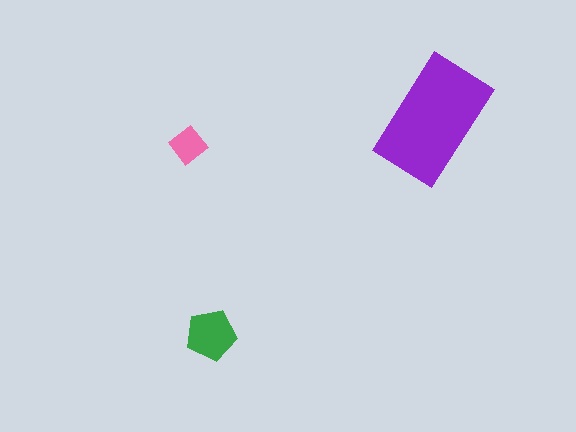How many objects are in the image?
There are 3 objects in the image.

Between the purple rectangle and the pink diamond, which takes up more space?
The purple rectangle.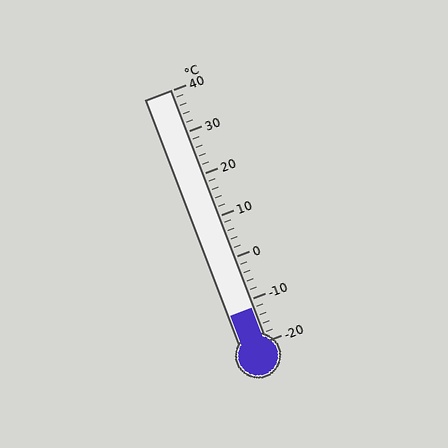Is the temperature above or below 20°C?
The temperature is below 20°C.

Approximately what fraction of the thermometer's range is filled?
The thermometer is filled to approximately 15% of its range.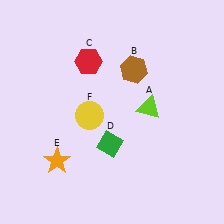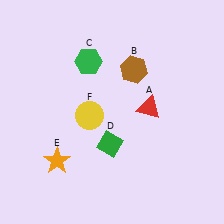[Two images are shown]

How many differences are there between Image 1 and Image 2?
There are 2 differences between the two images.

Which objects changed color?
A changed from lime to red. C changed from red to green.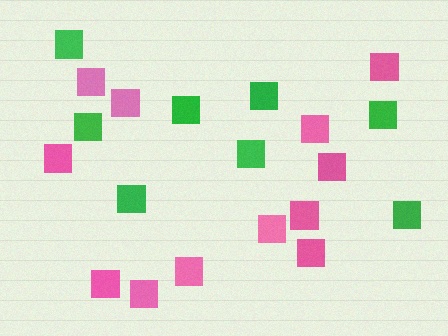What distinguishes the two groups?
There are 2 groups: one group of green squares (8) and one group of pink squares (12).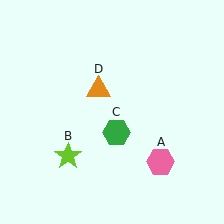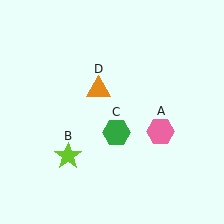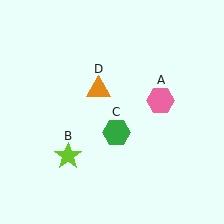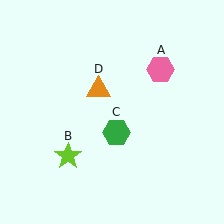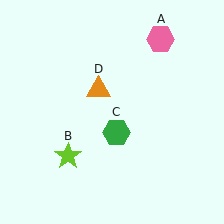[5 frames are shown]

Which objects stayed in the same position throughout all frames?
Lime star (object B) and green hexagon (object C) and orange triangle (object D) remained stationary.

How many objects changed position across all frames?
1 object changed position: pink hexagon (object A).